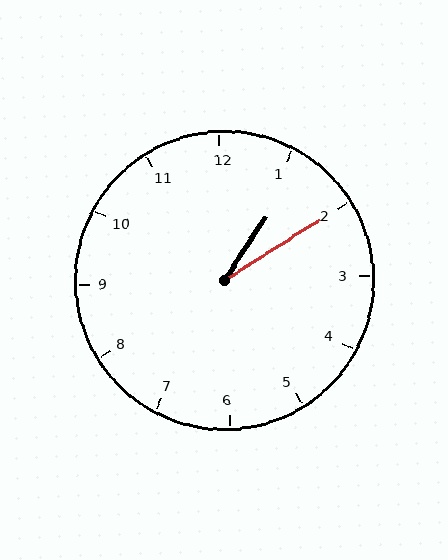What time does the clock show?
1:10.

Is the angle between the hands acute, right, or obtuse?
It is acute.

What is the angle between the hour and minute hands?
Approximately 25 degrees.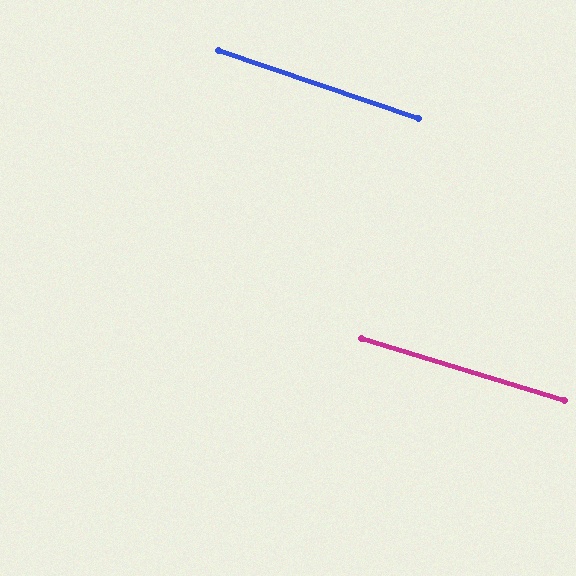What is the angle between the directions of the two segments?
Approximately 2 degrees.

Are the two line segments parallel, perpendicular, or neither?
Parallel — their directions differ by only 1.8°.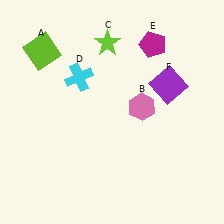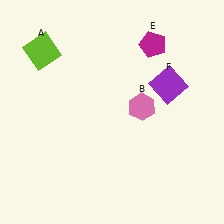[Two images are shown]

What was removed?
The cyan cross (D), the lime star (C) were removed in Image 2.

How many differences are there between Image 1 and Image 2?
There are 2 differences between the two images.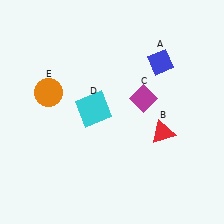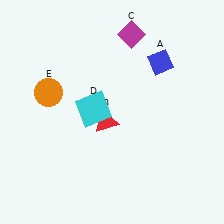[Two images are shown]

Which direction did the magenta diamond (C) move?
The magenta diamond (C) moved up.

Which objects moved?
The objects that moved are: the red triangle (B), the magenta diamond (C).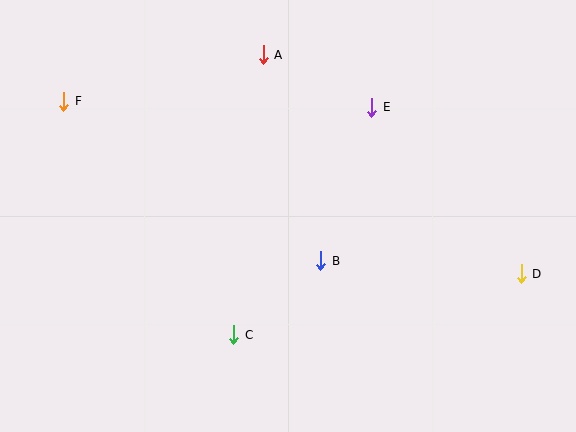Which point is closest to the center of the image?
Point B at (321, 261) is closest to the center.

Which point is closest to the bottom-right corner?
Point D is closest to the bottom-right corner.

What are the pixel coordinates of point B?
Point B is at (321, 261).